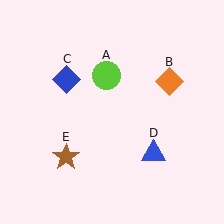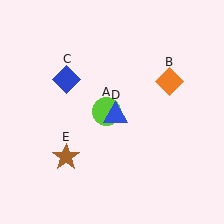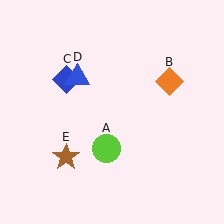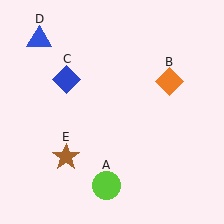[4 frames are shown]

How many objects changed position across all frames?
2 objects changed position: lime circle (object A), blue triangle (object D).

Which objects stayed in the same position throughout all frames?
Orange diamond (object B) and blue diamond (object C) and brown star (object E) remained stationary.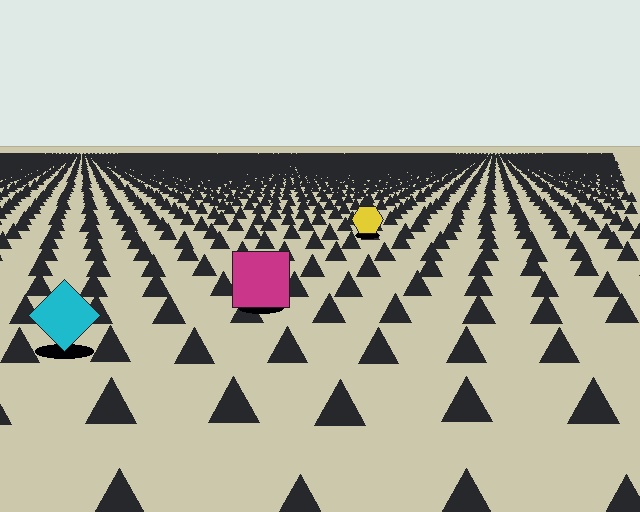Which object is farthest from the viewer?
The yellow hexagon is farthest from the viewer. It appears smaller and the ground texture around it is denser.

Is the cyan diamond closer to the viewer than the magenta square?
Yes. The cyan diamond is closer — you can tell from the texture gradient: the ground texture is coarser near it.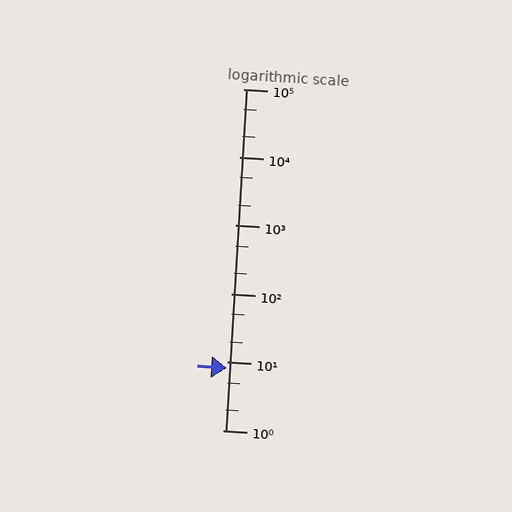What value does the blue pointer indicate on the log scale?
The pointer indicates approximately 8.3.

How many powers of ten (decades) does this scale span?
The scale spans 5 decades, from 1 to 100000.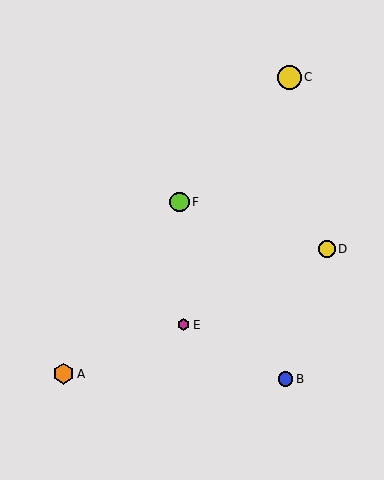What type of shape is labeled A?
Shape A is an orange hexagon.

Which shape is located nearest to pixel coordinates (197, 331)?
The magenta hexagon (labeled E) at (184, 325) is nearest to that location.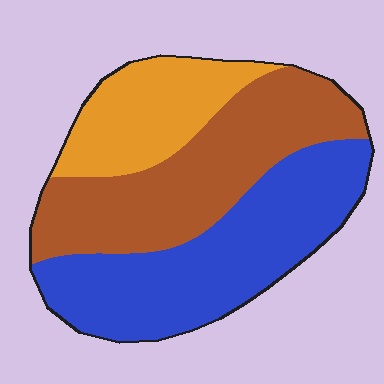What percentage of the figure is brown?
Brown takes up between a quarter and a half of the figure.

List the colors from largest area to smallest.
From largest to smallest: blue, brown, orange.